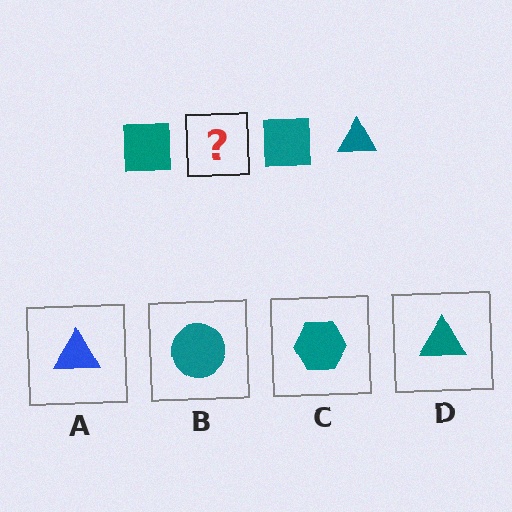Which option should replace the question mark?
Option D.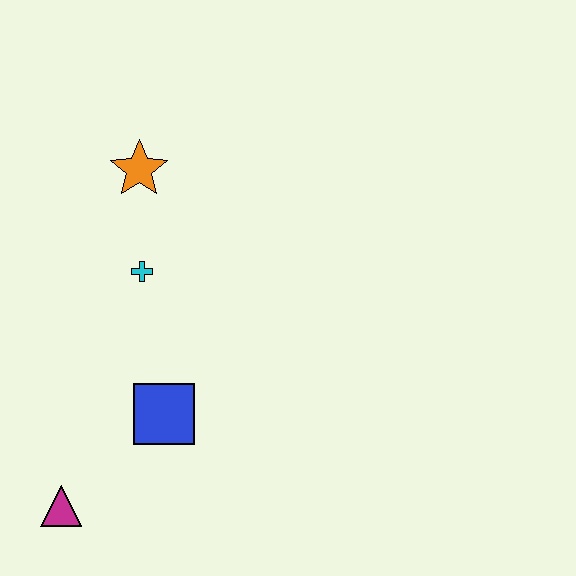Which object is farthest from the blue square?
The orange star is farthest from the blue square.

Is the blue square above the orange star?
No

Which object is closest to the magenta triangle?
The blue square is closest to the magenta triangle.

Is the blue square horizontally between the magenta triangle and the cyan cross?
No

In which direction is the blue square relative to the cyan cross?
The blue square is below the cyan cross.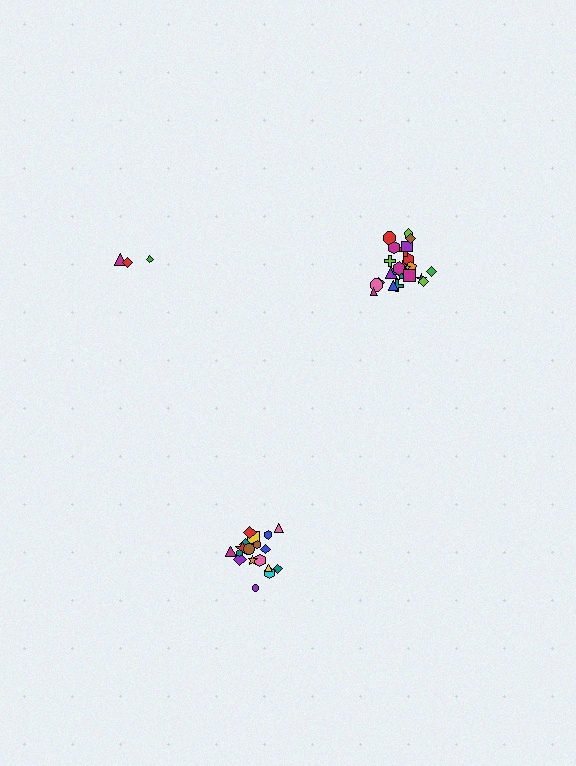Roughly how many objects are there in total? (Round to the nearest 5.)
Roughly 45 objects in total.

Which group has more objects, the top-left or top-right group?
The top-right group.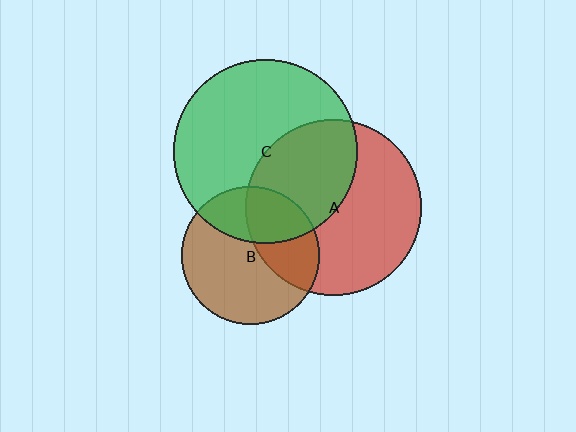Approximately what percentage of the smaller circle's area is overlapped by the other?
Approximately 30%.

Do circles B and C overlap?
Yes.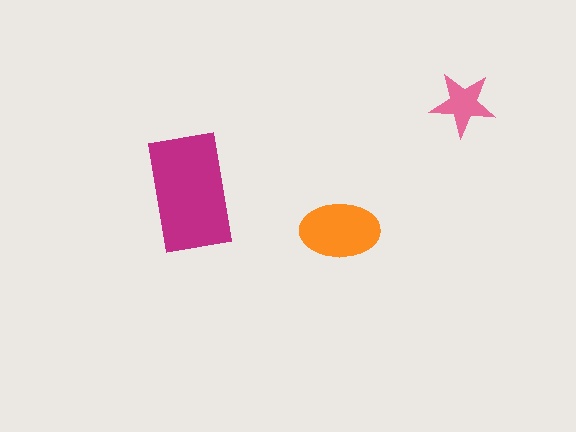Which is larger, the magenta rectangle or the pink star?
The magenta rectangle.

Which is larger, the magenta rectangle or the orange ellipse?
The magenta rectangle.